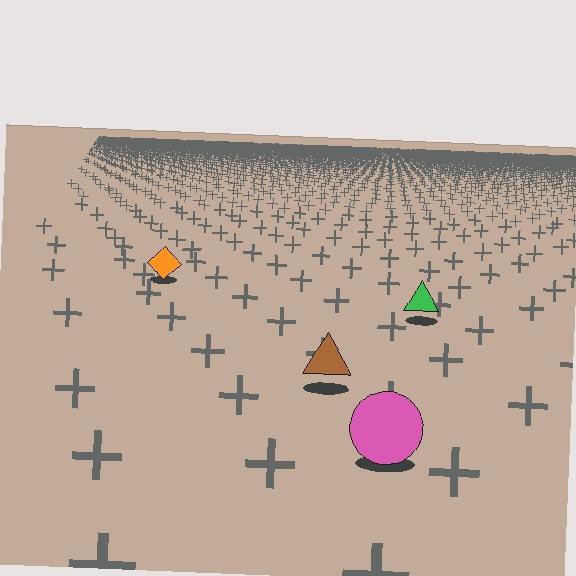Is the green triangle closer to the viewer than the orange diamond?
Yes. The green triangle is closer — you can tell from the texture gradient: the ground texture is coarser near it.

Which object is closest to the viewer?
The pink circle is closest. The texture marks near it are larger and more spread out.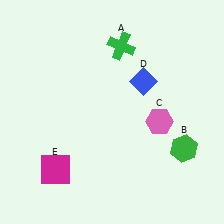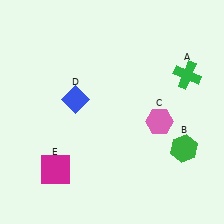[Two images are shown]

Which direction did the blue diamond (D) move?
The blue diamond (D) moved left.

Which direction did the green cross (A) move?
The green cross (A) moved right.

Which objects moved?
The objects that moved are: the green cross (A), the blue diamond (D).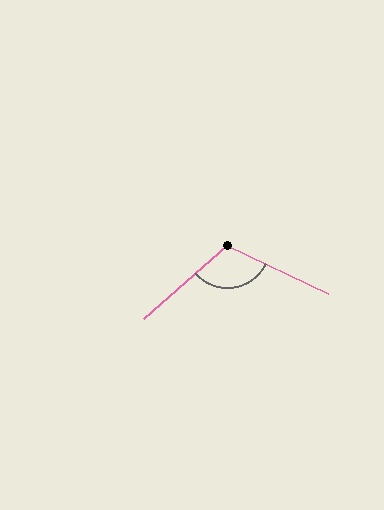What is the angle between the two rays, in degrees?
Approximately 113 degrees.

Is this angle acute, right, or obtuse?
It is obtuse.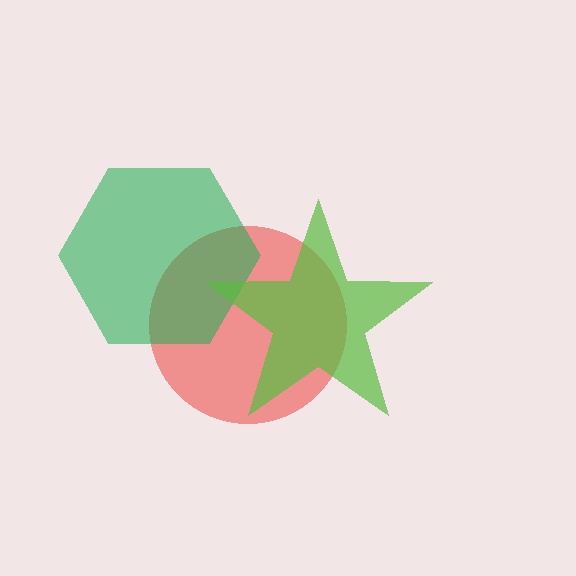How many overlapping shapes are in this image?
There are 3 overlapping shapes in the image.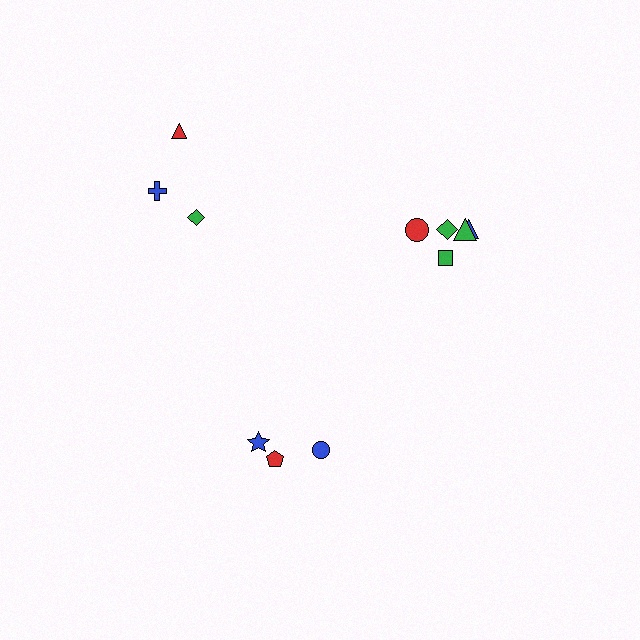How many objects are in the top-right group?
There are 5 objects.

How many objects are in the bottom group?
There are 3 objects.